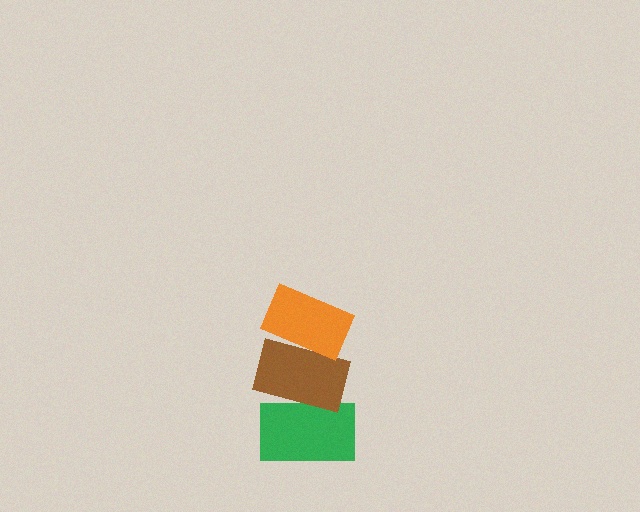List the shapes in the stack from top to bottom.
From top to bottom: the orange rectangle, the brown rectangle, the green rectangle.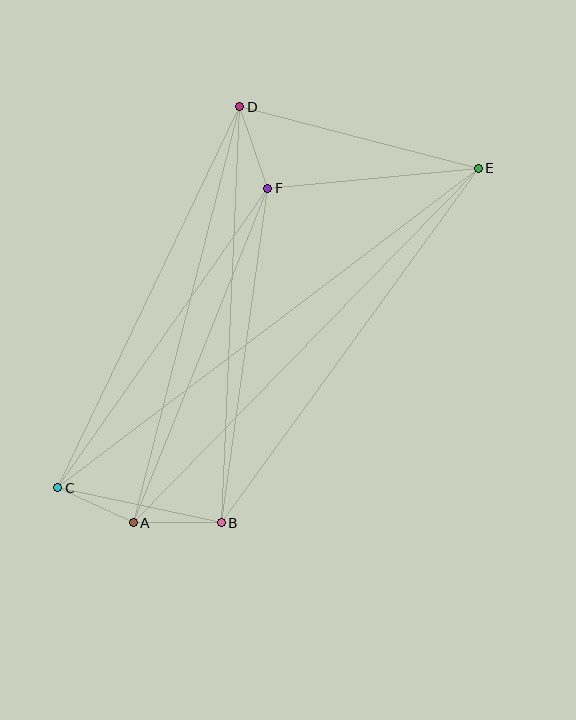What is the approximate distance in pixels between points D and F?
The distance between D and F is approximately 86 pixels.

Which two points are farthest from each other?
Points C and E are farthest from each other.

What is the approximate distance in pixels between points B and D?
The distance between B and D is approximately 417 pixels.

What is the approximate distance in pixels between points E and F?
The distance between E and F is approximately 211 pixels.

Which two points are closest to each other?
Points A and C are closest to each other.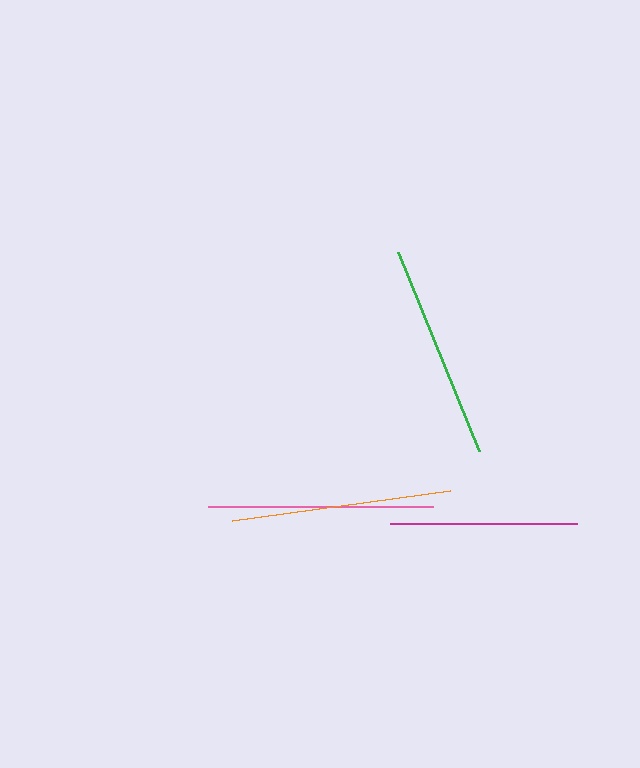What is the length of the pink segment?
The pink segment is approximately 225 pixels long.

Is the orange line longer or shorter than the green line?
The orange line is longer than the green line.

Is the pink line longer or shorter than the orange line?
The pink line is longer than the orange line.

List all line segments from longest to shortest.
From longest to shortest: pink, orange, green, magenta.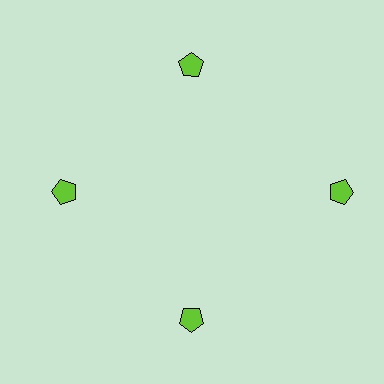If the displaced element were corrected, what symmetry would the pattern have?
It would have 4-fold rotational symmetry — the pattern would map onto itself every 90 degrees.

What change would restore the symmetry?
The symmetry would be restored by moving it inward, back onto the ring so that all 4 pentagons sit at equal angles and equal distance from the center.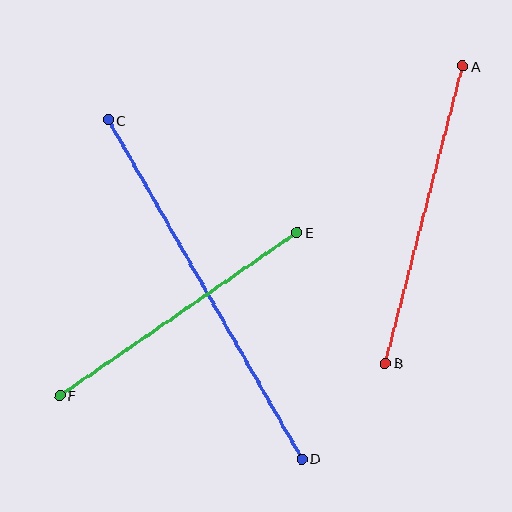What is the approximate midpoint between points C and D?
The midpoint is at approximately (205, 290) pixels.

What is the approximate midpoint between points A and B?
The midpoint is at approximately (424, 215) pixels.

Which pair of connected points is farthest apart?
Points C and D are farthest apart.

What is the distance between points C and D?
The distance is approximately 390 pixels.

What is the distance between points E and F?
The distance is approximately 288 pixels.